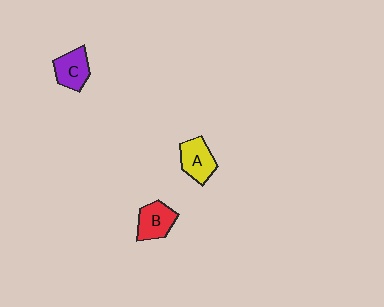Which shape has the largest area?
Shape A (yellow).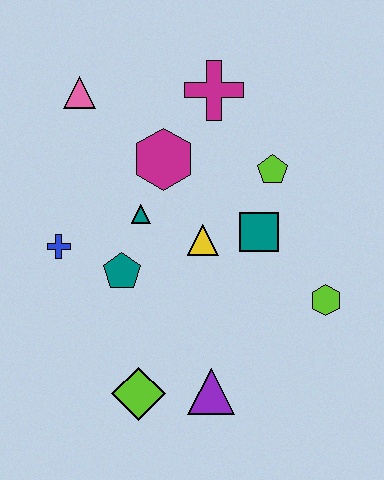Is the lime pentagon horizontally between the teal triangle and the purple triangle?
No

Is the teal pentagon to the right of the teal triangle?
No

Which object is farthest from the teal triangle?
The lime hexagon is farthest from the teal triangle.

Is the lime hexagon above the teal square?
No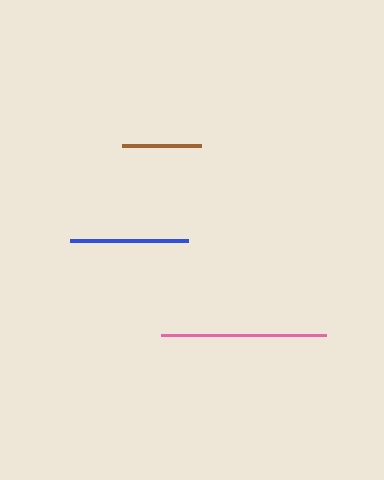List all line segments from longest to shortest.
From longest to shortest: pink, blue, brown.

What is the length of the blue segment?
The blue segment is approximately 119 pixels long.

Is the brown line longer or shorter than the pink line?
The pink line is longer than the brown line.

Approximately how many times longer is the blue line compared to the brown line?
The blue line is approximately 1.5 times the length of the brown line.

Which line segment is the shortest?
The brown line is the shortest at approximately 79 pixels.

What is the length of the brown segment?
The brown segment is approximately 79 pixels long.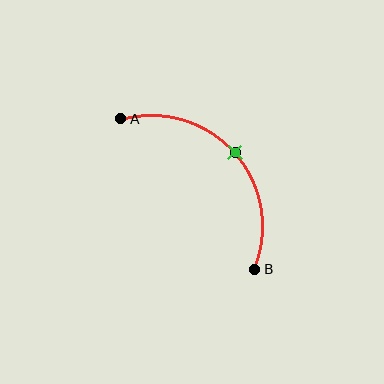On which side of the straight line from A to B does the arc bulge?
The arc bulges above and to the right of the straight line connecting A and B.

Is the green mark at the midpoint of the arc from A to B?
Yes. The green mark lies on the arc at equal arc-length from both A and B — it is the arc midpoint.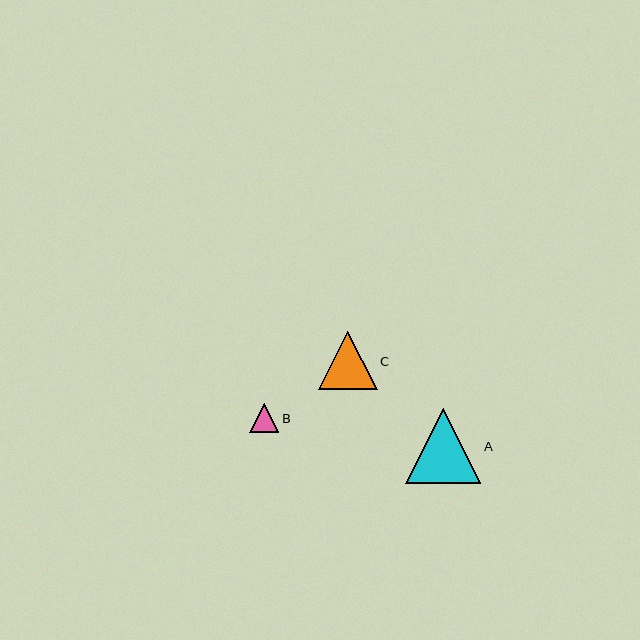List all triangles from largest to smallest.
From largest to smallest: A, C, B.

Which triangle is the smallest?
Triangle B is the smallest with a size of approximately 29 pixels.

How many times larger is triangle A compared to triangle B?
Triangle A is approximately 2.6 times the size of triangle B.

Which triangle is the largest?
Triangle A is the largest with a size of approximately 75 pixels.